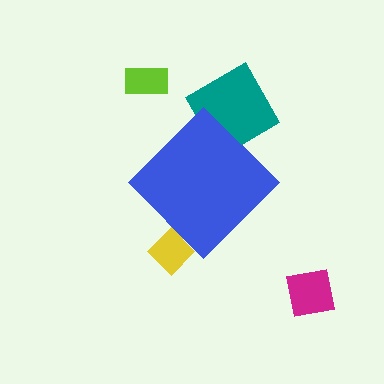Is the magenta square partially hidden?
No, the magenta square is fully visible.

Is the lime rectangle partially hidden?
No, the lime rectangle is fully visible.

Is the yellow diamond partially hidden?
Yes, the yellow diamond is partially hidden behind the blue diamond.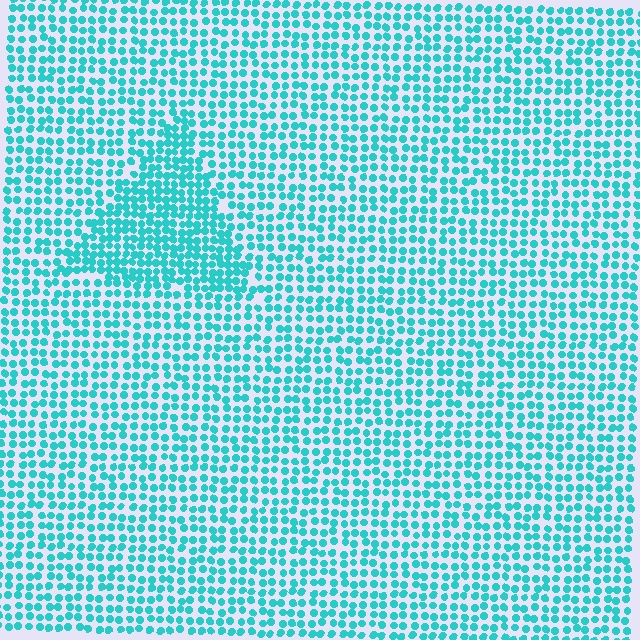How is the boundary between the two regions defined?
The boundary is defined by a change in element density (approximately 1.6x ratio). All elements are the same color, size, and shape.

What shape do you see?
I see a triangle.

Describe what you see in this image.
The image contains small cyan elements arranged at two different densities. A triangle-shaped region is visible where the elements are more densely packed than the surrounding area.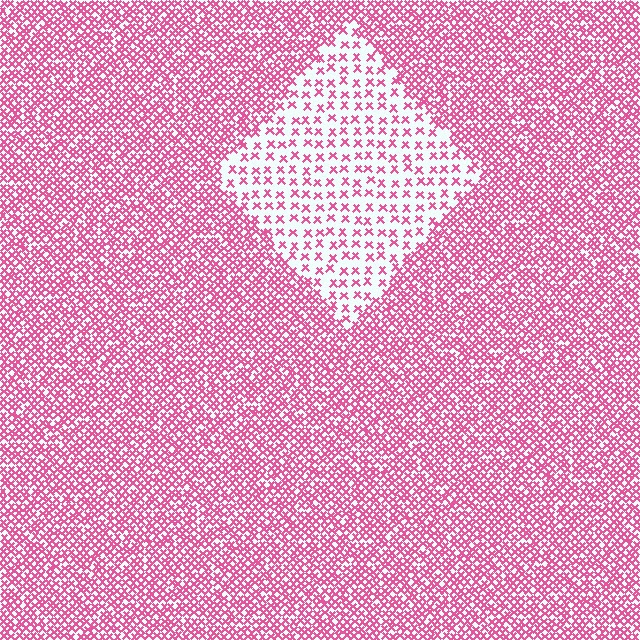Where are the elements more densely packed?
The elements are more densely packed outside the diamond boundary.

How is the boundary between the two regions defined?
The boundary is defined by a change in element density (approximately 2.7x ratio). All elements are the same color, size, and shape.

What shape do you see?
I see a diamond.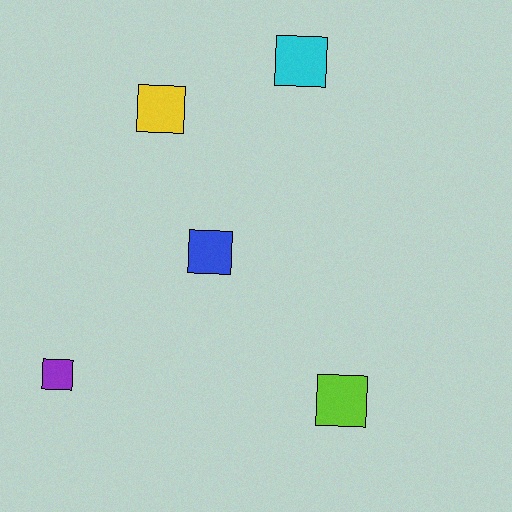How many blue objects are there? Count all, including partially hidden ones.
There is 1 blue object.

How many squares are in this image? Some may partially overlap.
There are 5 squares.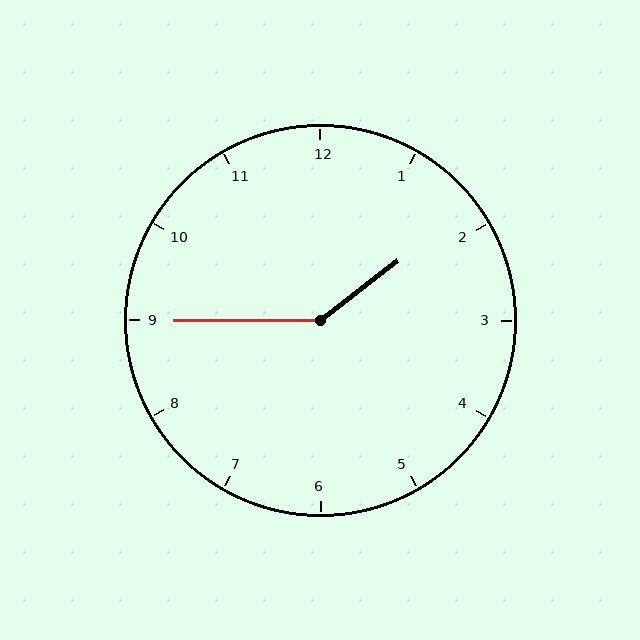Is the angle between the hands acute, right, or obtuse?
It is obtuse.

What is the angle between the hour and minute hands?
Approximately 142 degrees.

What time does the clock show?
1:45.